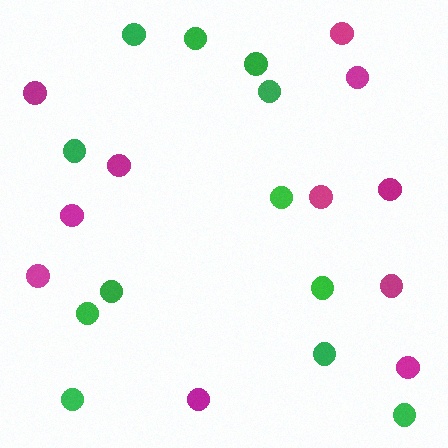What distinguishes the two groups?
There are 2 groups: one group of green circles (12) and one group of magenta circles (11).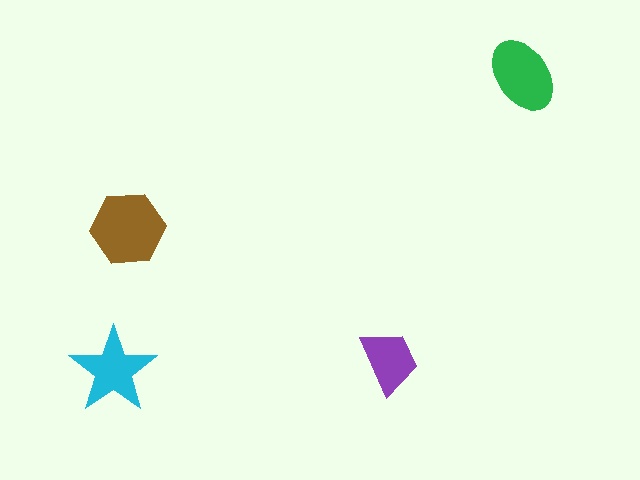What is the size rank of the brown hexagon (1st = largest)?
1st.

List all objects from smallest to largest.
The purple trapezoid, the cyan star, the green ellipse, the brown hexagon.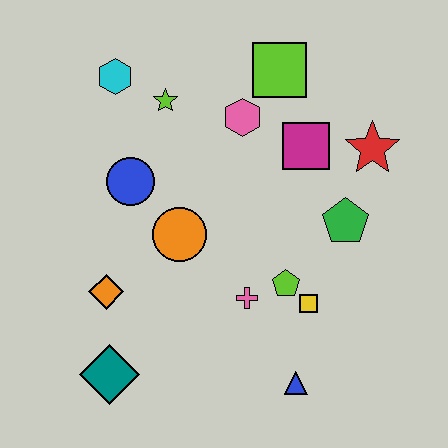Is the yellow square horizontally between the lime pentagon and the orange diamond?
No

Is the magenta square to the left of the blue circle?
No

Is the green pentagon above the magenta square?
No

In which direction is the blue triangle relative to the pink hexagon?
The blue triangle is below the pink hexagon.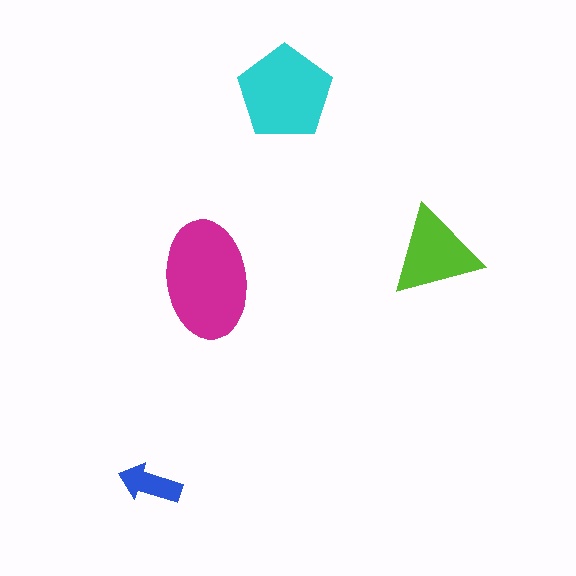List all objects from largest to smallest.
The magenta ellipse, the cyan pentagon, the lime triangle, the blue arrow.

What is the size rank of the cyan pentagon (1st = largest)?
2nd.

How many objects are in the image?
There are 4 objects in the image.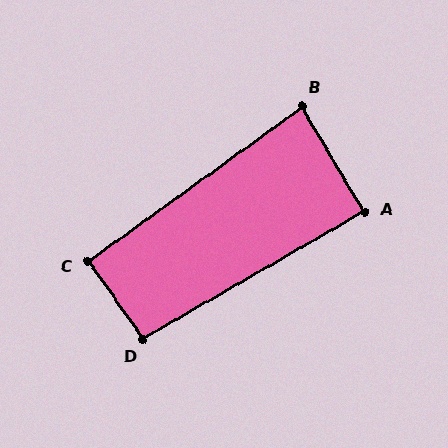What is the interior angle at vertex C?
Approximately 91 degrees (approximately right).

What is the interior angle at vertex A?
Approximately 89 degrees (approximately right).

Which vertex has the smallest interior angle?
B, at approximately 85 degrees.